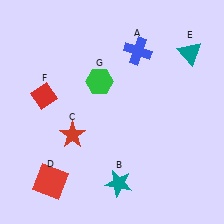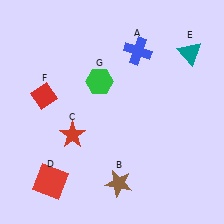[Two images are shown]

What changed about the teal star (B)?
In Image 1, B is teal. In Image 2, it changed to brown.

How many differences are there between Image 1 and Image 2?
There is 1 difference between the two images.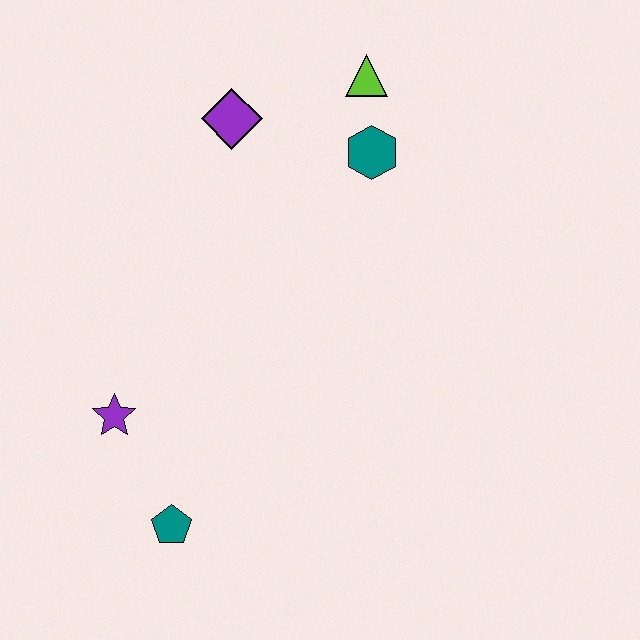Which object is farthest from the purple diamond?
The teal pentagon is farthest from the purple diamond.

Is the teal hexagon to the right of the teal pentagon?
Yes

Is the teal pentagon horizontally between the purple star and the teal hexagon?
Yes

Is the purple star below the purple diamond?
Yes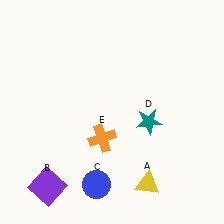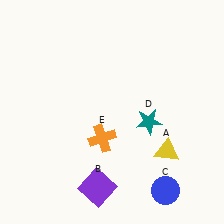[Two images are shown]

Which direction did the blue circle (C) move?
The blue circle (C) moved right.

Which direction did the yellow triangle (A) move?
The yellow triangle (A) moved up.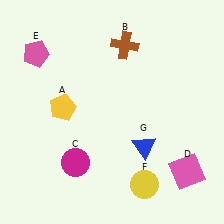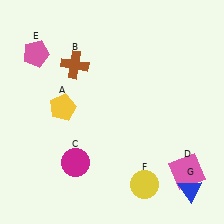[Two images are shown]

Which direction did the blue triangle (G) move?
The blue triangle (G) moved right.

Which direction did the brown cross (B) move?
The brown cross (B) moved left.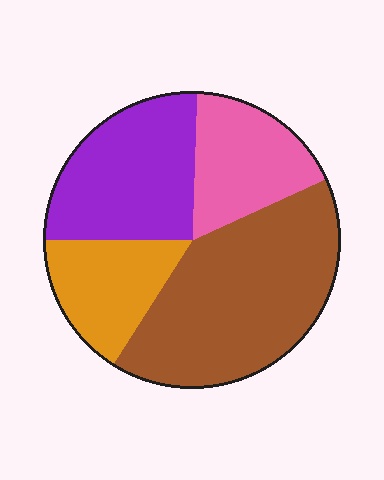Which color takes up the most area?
Brown, at roughly 40%.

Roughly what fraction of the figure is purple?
Purple covers 26% of the figure.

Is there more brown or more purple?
Brown.